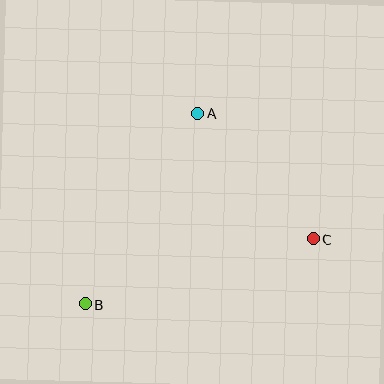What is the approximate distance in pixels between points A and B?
The distance between A and B is approximately 221 pixels.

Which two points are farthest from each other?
Points B and C are farthest from each other.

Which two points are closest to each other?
Points A and C are closest to each other.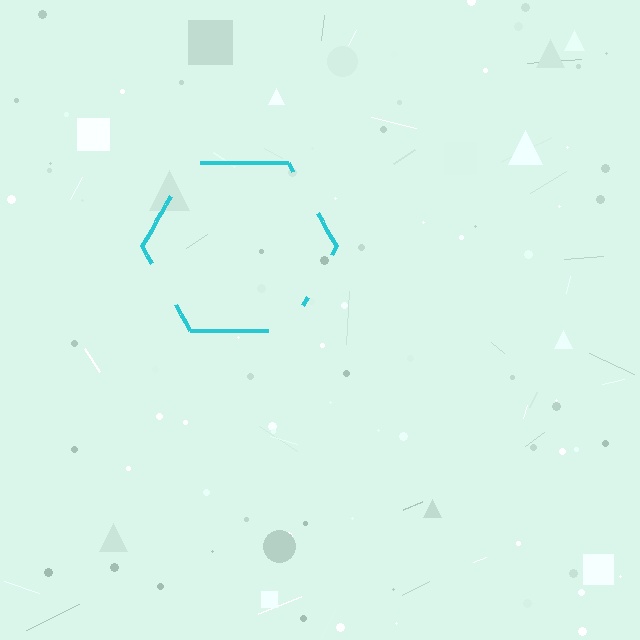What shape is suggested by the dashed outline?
The dashed outline suggests a hexagon.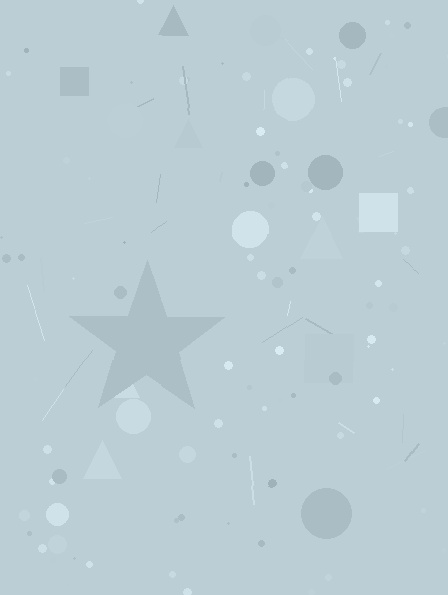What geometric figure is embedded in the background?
A star is embedded in the background.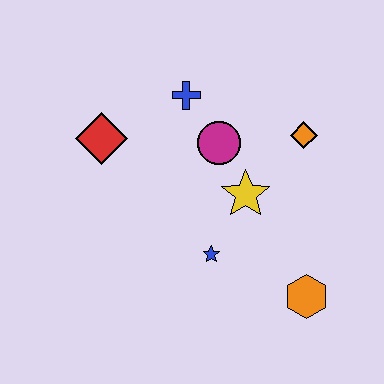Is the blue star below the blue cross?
Yes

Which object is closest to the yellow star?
The magenta circle is closest to the yellow star.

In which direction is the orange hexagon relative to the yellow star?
The orange hexagon is below the yellow star.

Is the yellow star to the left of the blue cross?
No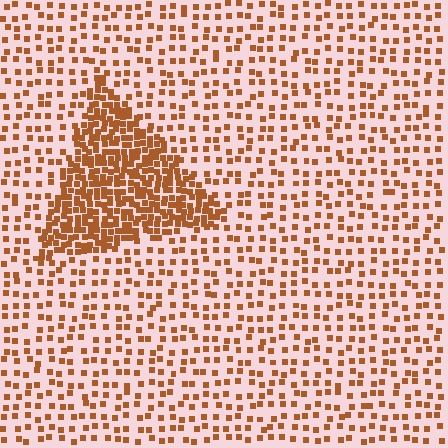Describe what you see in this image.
The image contains small brown elements arranged at two different densities. A triangle-shaped region is visible where the elements are more densely packed than the surrounding area.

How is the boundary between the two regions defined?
The boundary is defined by a change in element density (approximately 2.8x ratio). All elements are the same color, size, and shape.